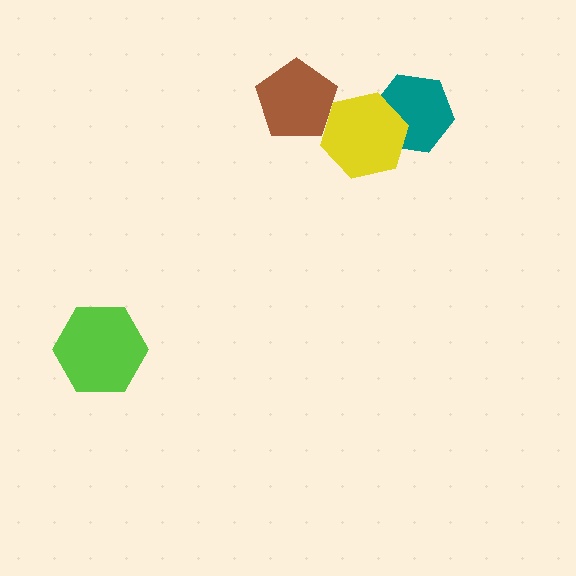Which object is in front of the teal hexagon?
The yellow hexagon is in front of the teal hexagon.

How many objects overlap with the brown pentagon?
1 object overlaps with the brown pentagon.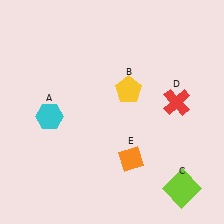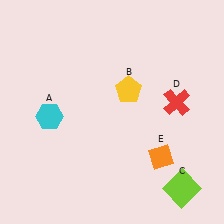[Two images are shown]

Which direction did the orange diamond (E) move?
The orange diamond (E) moved right.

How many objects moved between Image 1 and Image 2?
1 object moved between the two images.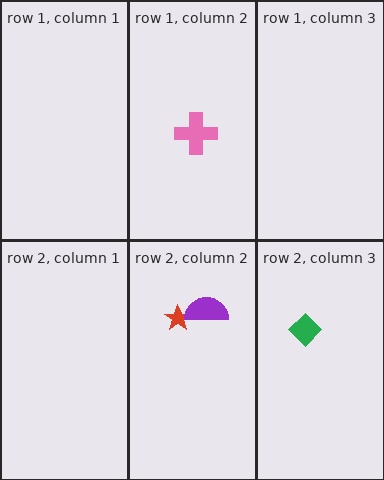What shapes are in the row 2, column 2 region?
The red star, the purple semicircle.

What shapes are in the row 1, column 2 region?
The pink cross.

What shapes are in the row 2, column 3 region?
The green diamond.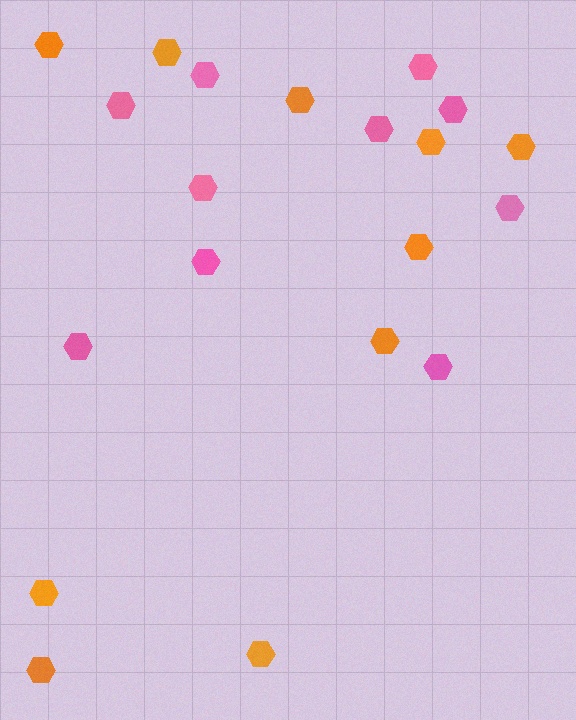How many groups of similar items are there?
There are 2 groups: one group of pink hexagons (10) and one group of orange hexagons (10).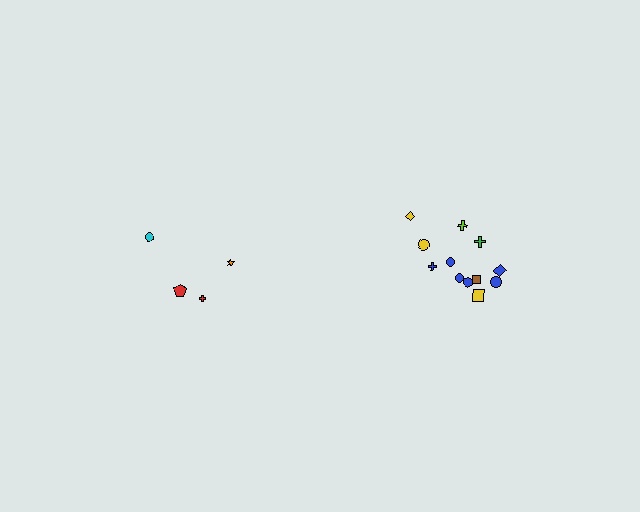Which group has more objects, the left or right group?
The right group.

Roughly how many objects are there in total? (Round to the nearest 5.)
Roughly 15 objects in total.